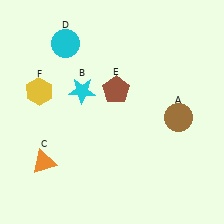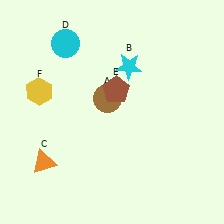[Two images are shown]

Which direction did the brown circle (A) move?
The brown circle (A) moved left.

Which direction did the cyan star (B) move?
The cyan star (B) moved right.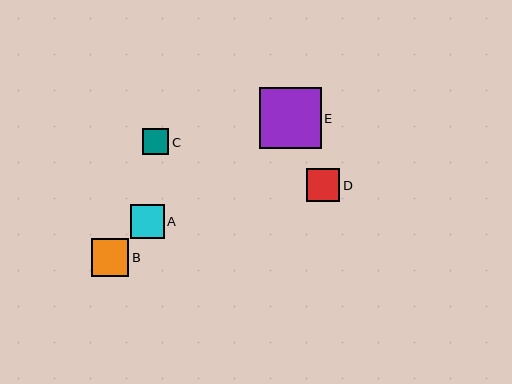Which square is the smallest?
Square C is the smallest with a size of approximately 26 pixels.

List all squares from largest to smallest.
From largest to smallest: E, B, A, D, C.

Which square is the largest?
Square E is the largest with a size of approximately 61 pixels.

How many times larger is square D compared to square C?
Square D is approximately 1.3 times the size of square C.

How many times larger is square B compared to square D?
Square B is approximately 1.1 times the size of square D.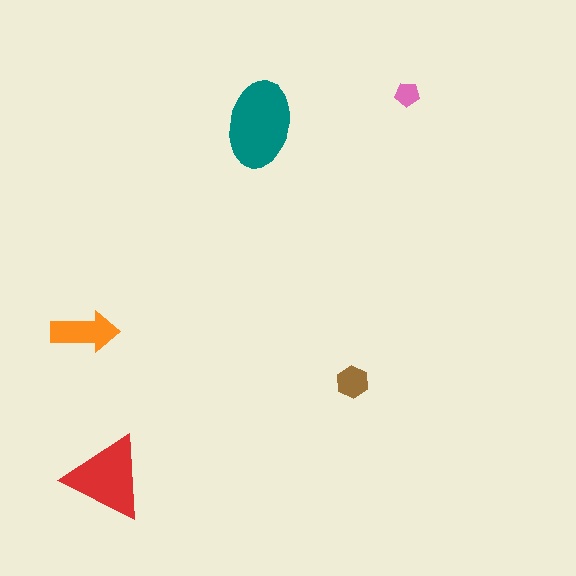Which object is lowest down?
The red triangle is bottommost.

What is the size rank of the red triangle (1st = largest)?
2nd.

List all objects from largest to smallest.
The teal ellipse, the red triangle, the orange arrow, the brown hexagon, the pink pentagon.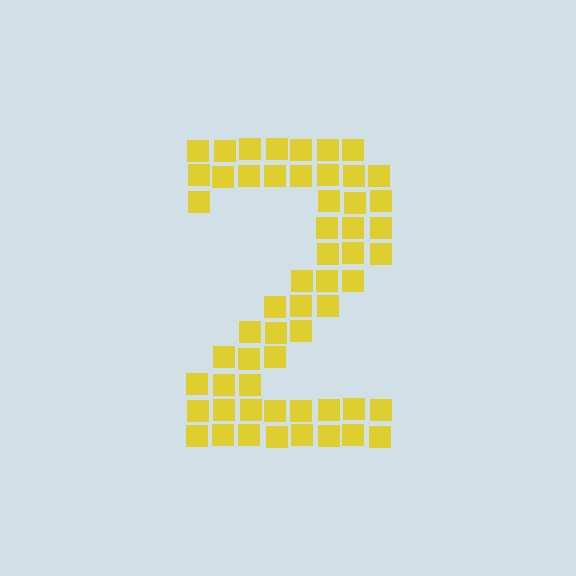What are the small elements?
The small elements are squares.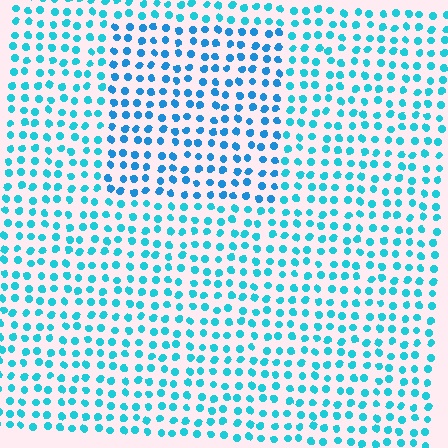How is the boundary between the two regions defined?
The boundary is defined purely by a slight shift in hue (about 20 degrees). Spacing, size, and orientation are identical on both sides.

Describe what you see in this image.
The image is filled with small cyan elements in a uniform arrangement. A rectangle-shaped region is visible where the elements are tinted to a slightly different hue, forming a subtle color boundary.